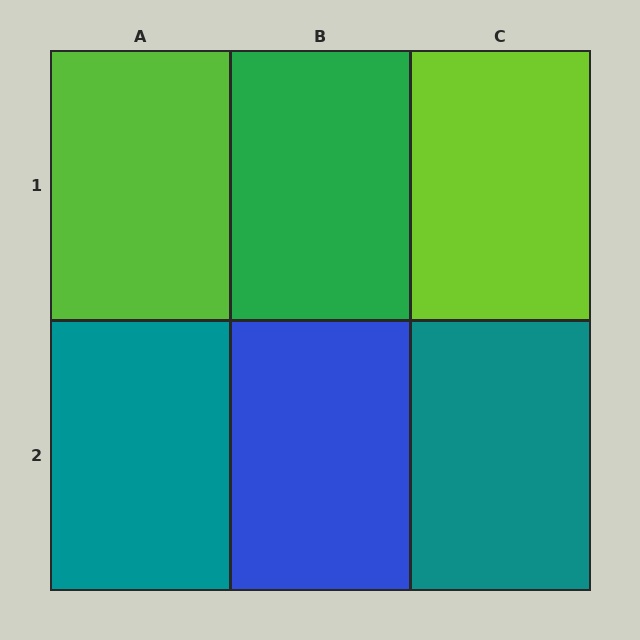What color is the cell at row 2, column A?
Teal.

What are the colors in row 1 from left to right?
Lime, green, lime.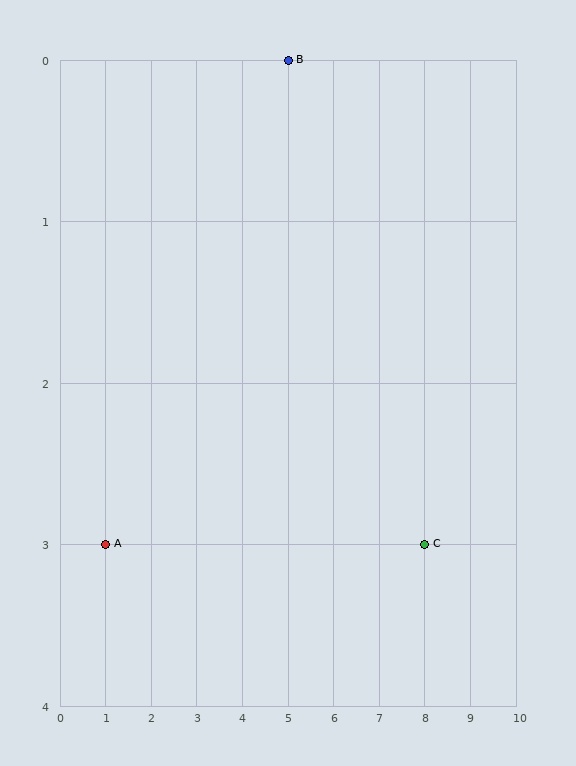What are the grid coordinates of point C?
Point C is at grid coordinates (8, 3).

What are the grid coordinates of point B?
Point B is at grid coordinates (5, 0).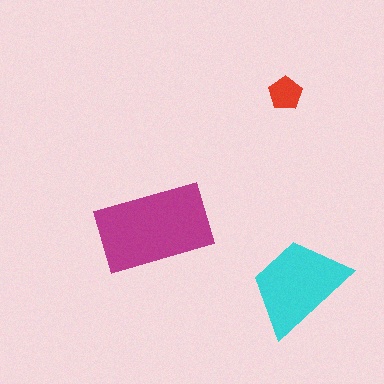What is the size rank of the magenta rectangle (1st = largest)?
1st.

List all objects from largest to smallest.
The magenta rectangle, the cyan trapezoid, the red pentagon.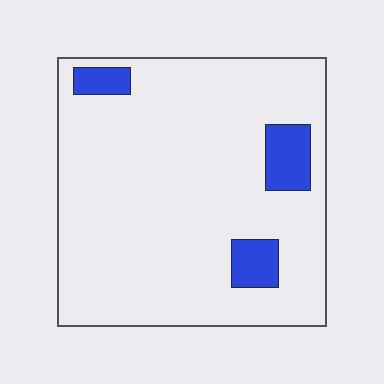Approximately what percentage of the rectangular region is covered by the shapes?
Approximately 10%.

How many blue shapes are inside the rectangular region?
3.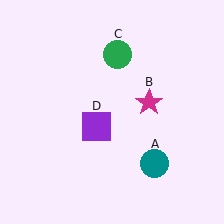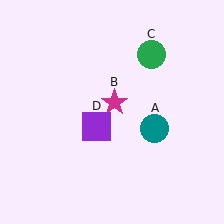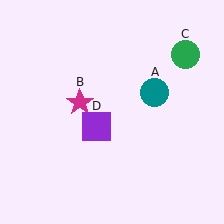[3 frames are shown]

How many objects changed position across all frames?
3 objects changed position: teal circle (object A), magenta star (object B), green circle (object C).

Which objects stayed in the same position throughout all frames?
Purple square (object D) remained stationary.